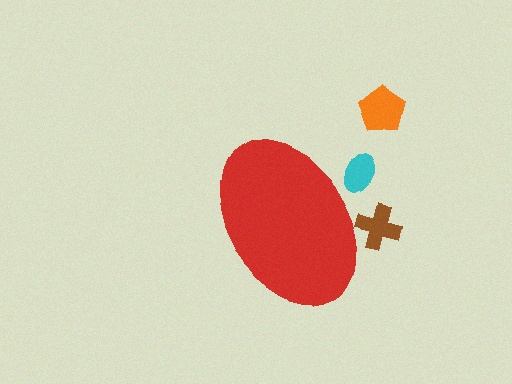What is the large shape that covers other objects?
A red ellipse.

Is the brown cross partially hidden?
Yes, the brown cross is partially hidden behind the red ellipse.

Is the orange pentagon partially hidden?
No, the orange pentagon is fully visible.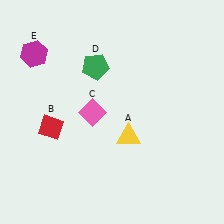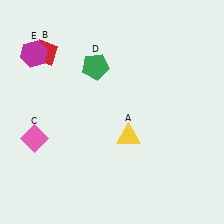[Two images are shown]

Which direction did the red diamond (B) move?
The red diamond (B) moved up.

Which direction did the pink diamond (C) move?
The pink diamond (C) moved left.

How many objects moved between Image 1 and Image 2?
2 objects moved between the two images.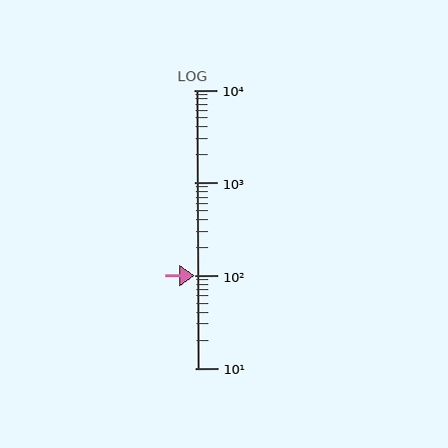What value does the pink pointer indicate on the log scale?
The pointer indicates approximately 100.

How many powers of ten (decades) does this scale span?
The scale spans 3 decades, from 10 to 10000.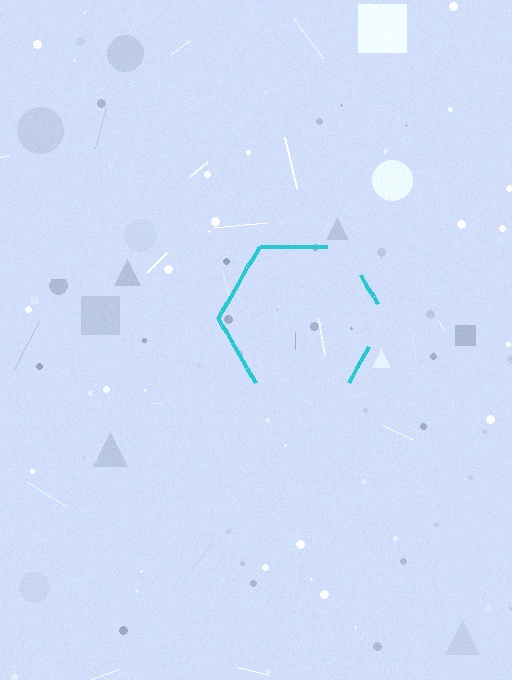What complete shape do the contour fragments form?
The contour fragments form a hexagon.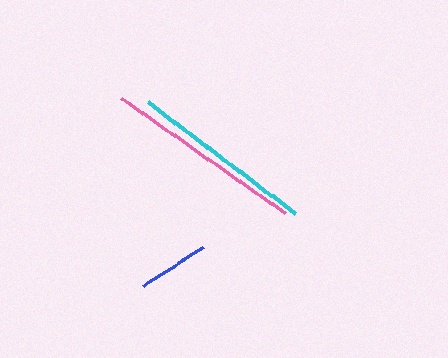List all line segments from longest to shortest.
From longest to shortest: pink, cyan, blue.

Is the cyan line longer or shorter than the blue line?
The cyan line is longer than the blue line.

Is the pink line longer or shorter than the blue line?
The pink line is longer than the blue line.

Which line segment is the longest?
The pink line is the longest at approximately 200 pixels.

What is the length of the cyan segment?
The cyan segment is approximately 185 pixels long.